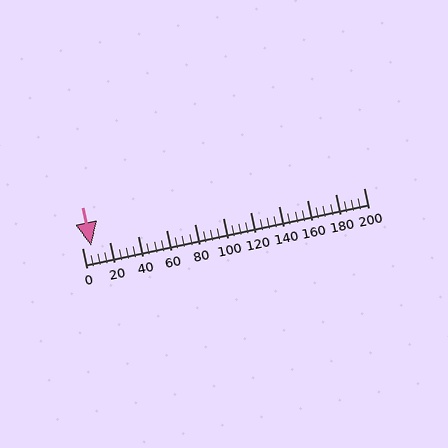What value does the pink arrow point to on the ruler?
The pink arrow points to approximately 7.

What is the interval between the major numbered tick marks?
The major tick marks are spaced 20 units apart.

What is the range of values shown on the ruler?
The ruler shows values from 0 to 200.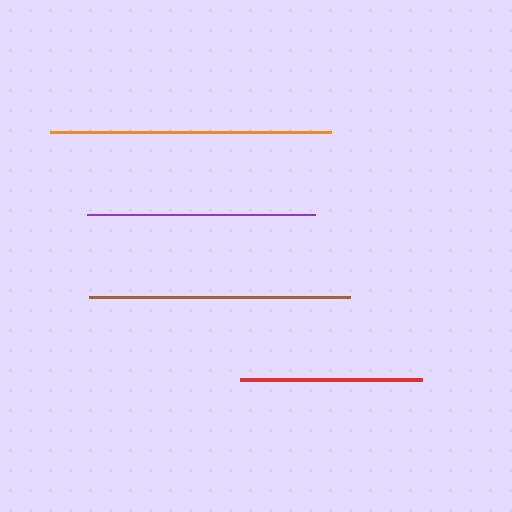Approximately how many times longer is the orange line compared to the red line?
The orange line is approximately 1.5 times the length of the red line.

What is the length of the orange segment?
The orange segment is approximately 281 pixels long.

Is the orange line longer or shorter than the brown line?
The orange line is longer than the brown line.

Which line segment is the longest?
The orange line is the longest at approximately 281 pixels.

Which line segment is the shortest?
The red line is the shortest at approximately 183 pixels.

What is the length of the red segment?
The red segment is approximately 183 pixels long.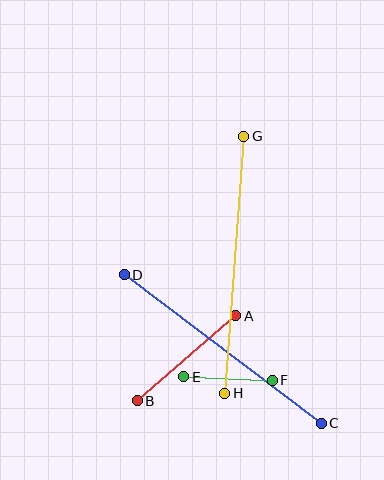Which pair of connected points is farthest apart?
Points G and H are farthest apart.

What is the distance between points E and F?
The distance is approximately 89 pixels.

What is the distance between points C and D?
The distance is approximately 247 pixels.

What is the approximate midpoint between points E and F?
The midpoint is at approximately (228, 378) pixels.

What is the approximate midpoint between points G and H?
The midpoint is at approximately (234, 265) pixels.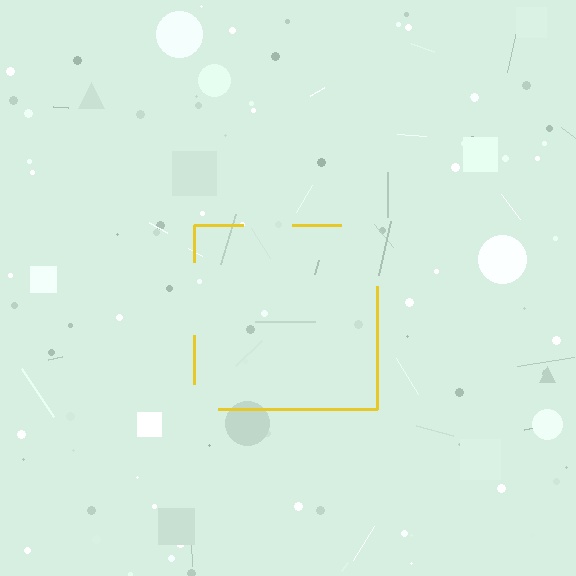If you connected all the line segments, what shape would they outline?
They would outline a square.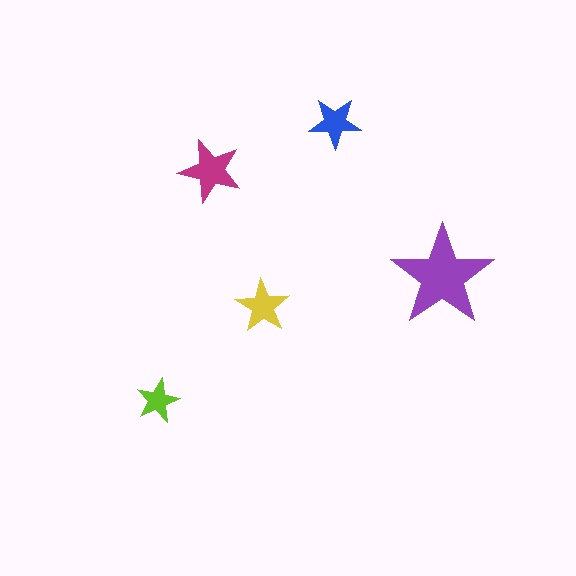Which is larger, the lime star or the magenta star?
The magenta one.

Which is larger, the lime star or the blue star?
The blue one.